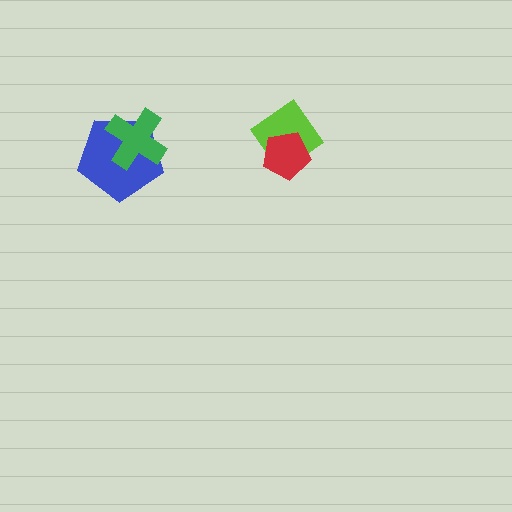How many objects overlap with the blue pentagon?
1 object overlaps with the blue pentagon.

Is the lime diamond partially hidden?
Yes, it is partially covered by another shape.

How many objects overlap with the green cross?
1 object overlaps with the green cross.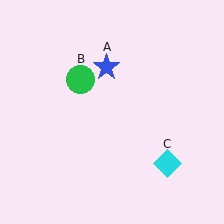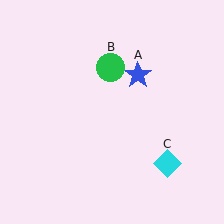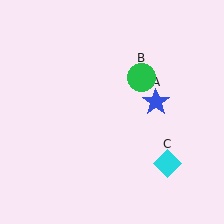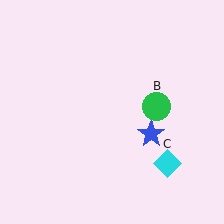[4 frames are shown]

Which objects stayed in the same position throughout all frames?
Cyan diamond (object C) remained stationary.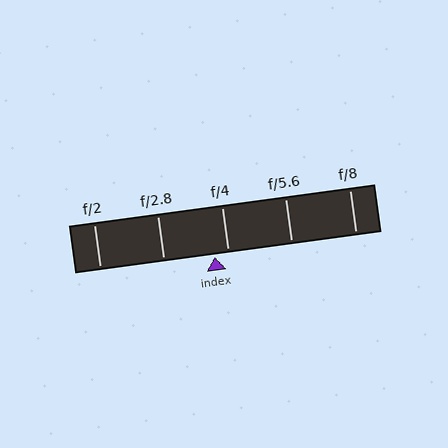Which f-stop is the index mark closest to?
The index mark is closest to f/4.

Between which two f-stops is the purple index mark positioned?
The index mark is between f/2.8 and f/4.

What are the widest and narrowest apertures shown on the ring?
The widest aperture shown is f/2 and the narrowest is f/8.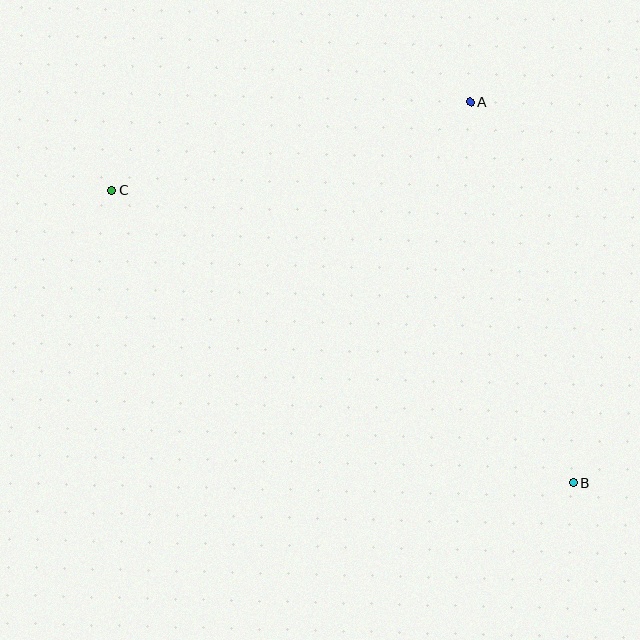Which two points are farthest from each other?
Points B and C are farthest from each other.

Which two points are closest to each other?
Points A and C are closest to each other.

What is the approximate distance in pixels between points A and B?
The distance between A and B is approximately 394 pixels.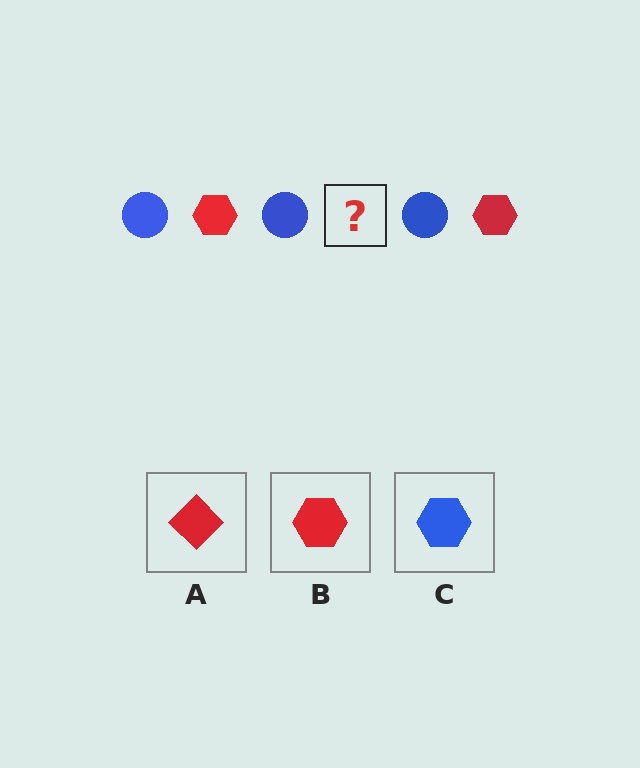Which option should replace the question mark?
Option B.